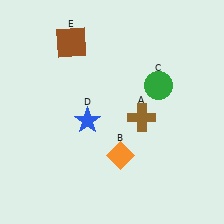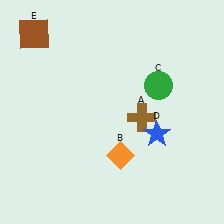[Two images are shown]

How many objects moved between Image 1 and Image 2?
2 objects moved between the two images.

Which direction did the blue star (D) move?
The blue star (D) moved right.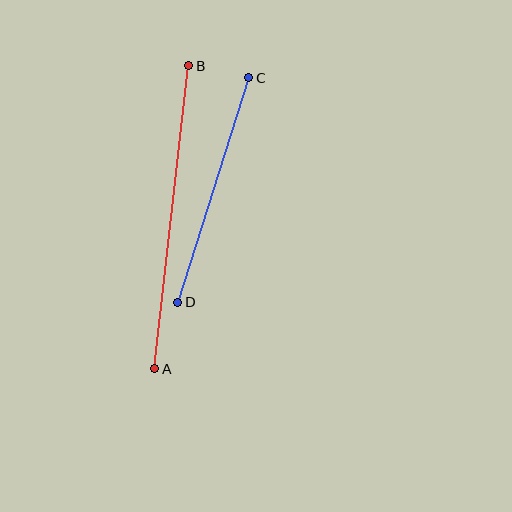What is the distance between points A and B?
The distance is approximately 305 pixels.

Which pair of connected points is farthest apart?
Points A and B are farthest apart.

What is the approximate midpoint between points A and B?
The midpoint is at approximately (172, 217) pixels.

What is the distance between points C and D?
The distance is approximately 235 pixels.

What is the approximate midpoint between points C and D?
The midpoint is at approximately (213, 190) pixels.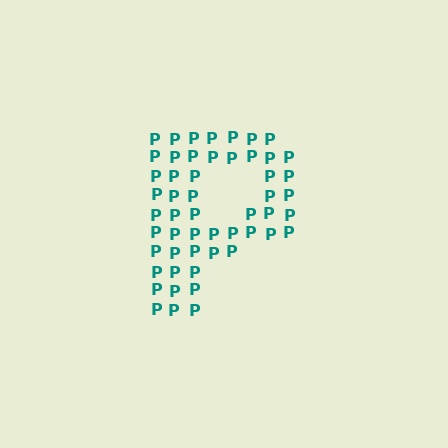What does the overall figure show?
The overall figure shows the letter P.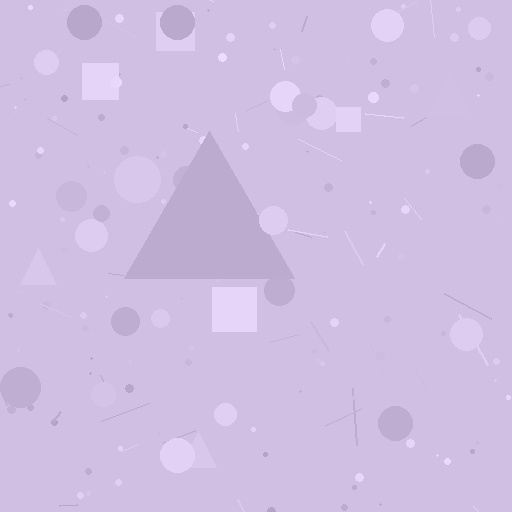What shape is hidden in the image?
A triangle is hidden in the image.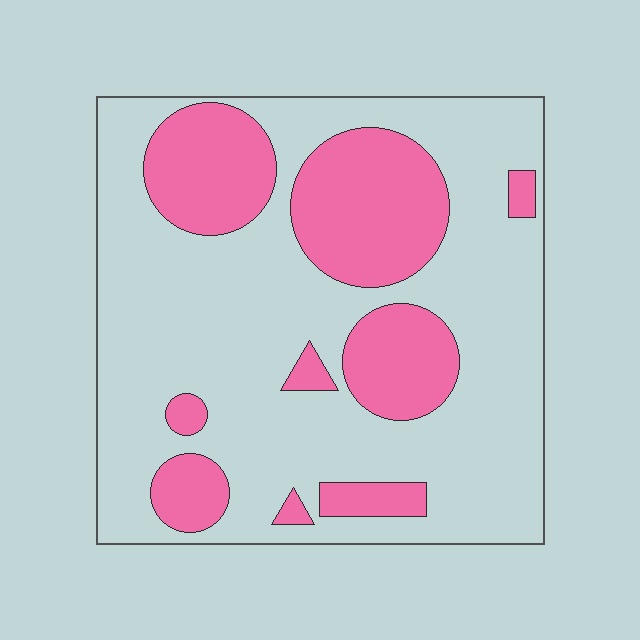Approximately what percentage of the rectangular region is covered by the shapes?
Approximately 30%.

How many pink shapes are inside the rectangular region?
9.